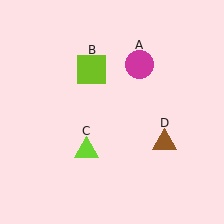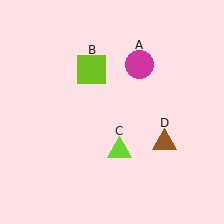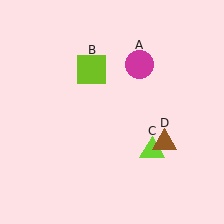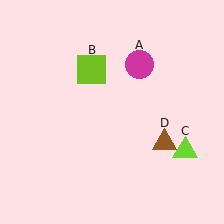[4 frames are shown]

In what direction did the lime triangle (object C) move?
The lime triangle (object C) moved right.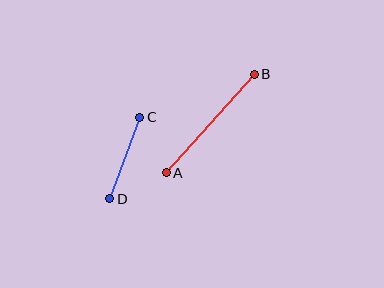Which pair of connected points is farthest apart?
Points A and B are farthest apart.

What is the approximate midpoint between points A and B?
The midpoint is at approximately (210, 123) pixels.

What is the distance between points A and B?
The distance is approximately 132 pixels.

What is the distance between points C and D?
The distance is approximately 87 pixels.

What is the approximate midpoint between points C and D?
The midpoint is at approximately (125, 158) pixels.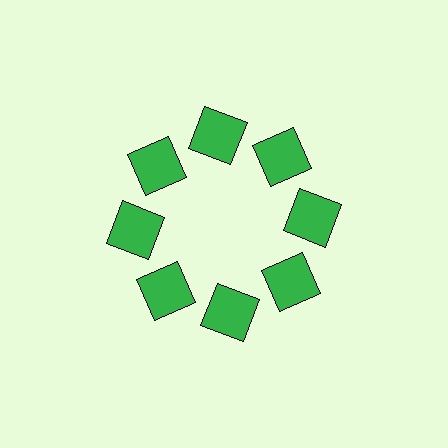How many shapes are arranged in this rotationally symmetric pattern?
There are 8 shapes, arranged in 8 groups of 1.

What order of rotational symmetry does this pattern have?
This pattern has 8-fold rotational symmetry.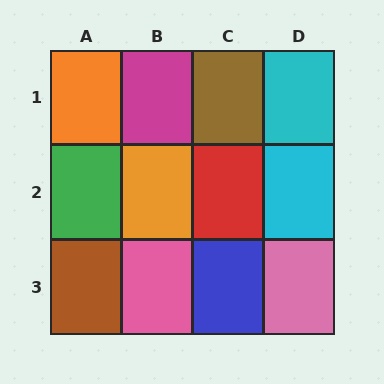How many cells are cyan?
2 cells are cyan.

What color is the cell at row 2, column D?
Cyan.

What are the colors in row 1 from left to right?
Orange, magenta, brown, cyan.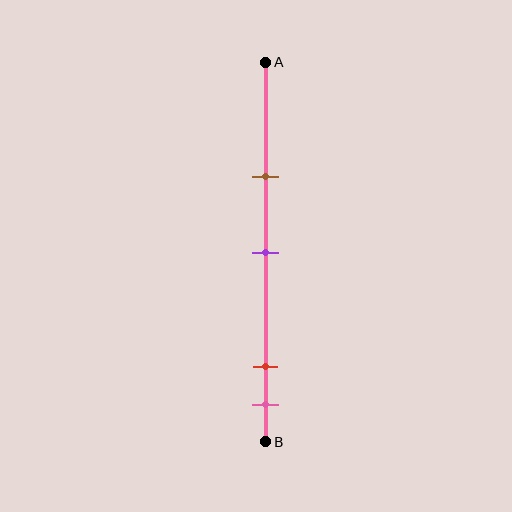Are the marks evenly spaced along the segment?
No, the marks are not evenly spaced.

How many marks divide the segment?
There are 4 marks dividing the segment.